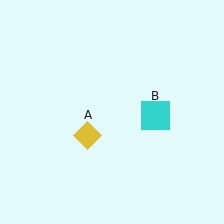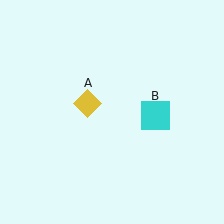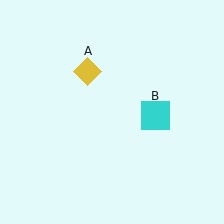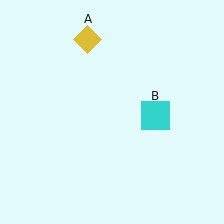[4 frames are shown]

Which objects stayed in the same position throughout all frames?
Cyan square (object B) remained stationary.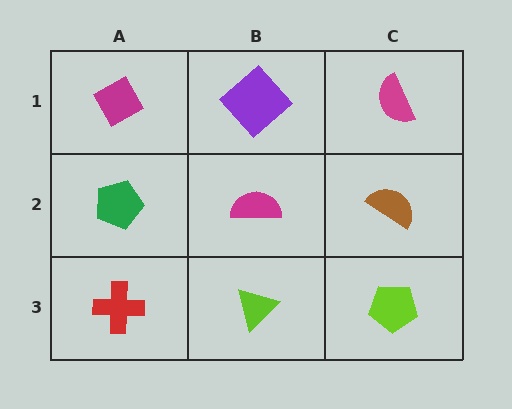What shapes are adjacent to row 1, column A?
A green pentagon (row 2, column A), a purple diamond (row 1, column B).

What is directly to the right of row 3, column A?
A lime triangle.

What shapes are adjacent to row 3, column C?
A brown semicircle (row 2, column C), a lime triangle (row 3, column B).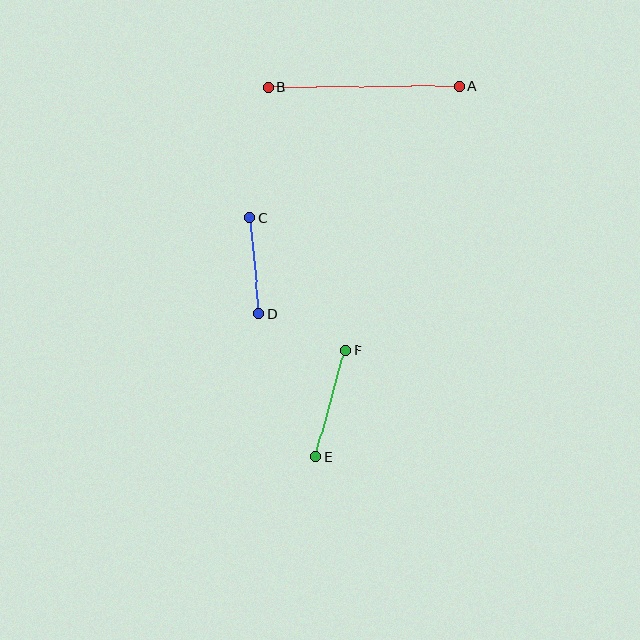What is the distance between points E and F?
The distance is approximately 110 pixels.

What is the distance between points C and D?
The distance is approximately 96 pixels.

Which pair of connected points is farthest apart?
Points A and B are farthest apart.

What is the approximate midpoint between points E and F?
The midpoint is at approximately (331, 404) pixels.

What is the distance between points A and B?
The distance is approximately 191 pixels.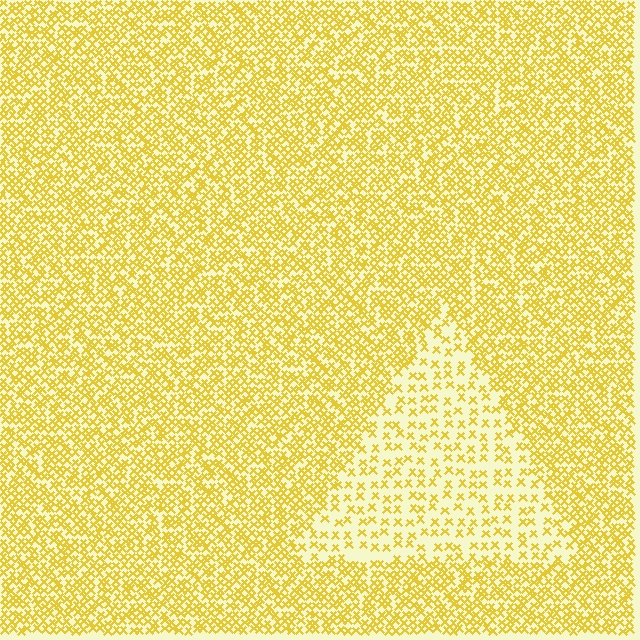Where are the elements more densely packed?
The elements are more densely packed outside the triangle boundary.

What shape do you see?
I see a triangle.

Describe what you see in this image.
The image contains small yellow elements arranged at two different densities. A triangle-shaped region is visible where the elements are less densely packed than the surrounding area.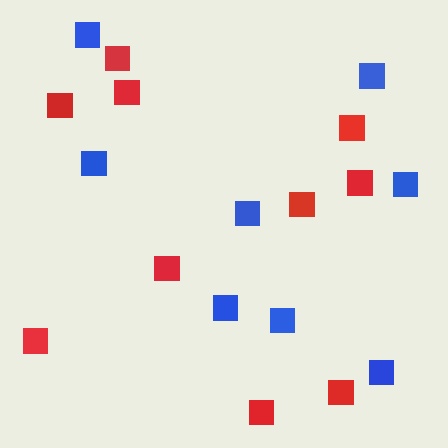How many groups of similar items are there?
There are 2 groups: one group of red squares (10) and one group of blue squares (8).